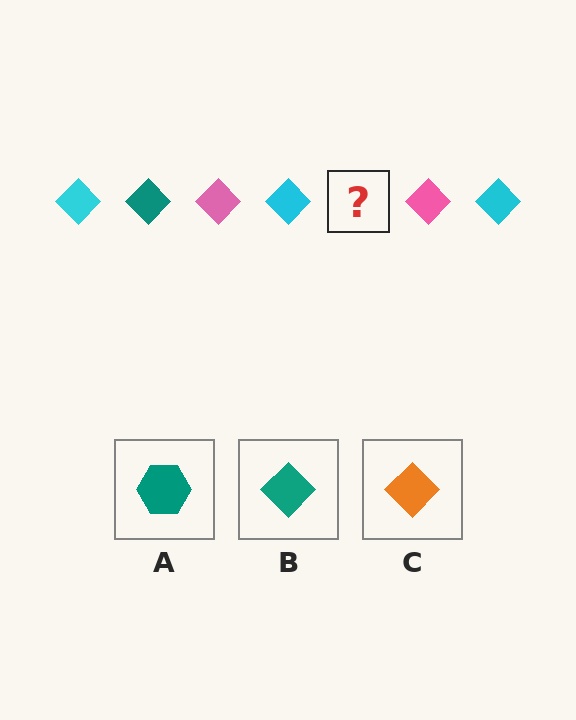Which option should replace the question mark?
Option B.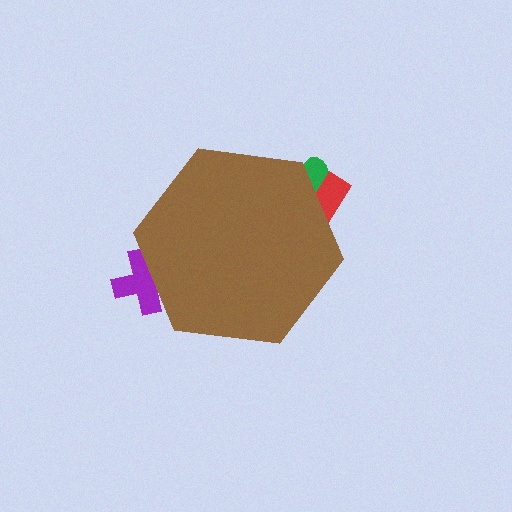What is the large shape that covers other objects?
A brown hexagon.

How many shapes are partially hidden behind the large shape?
3 shapes are partially hidden.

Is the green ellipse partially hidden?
Yes, the green ellipse is partially hidden behind the brown hexagon.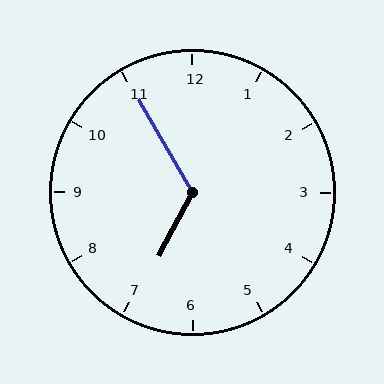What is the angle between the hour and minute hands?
Approximately 122 degrees.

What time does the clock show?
6:55.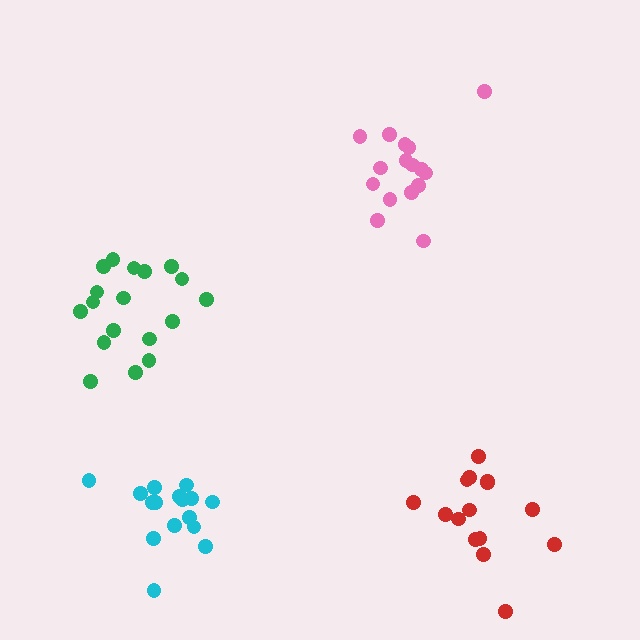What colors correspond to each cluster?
The clusters are colored: red, green, cyan, pink.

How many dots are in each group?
Group 1: 15 dots, Group 2: 18 dots, Group 3: 16 dots, Group 4: 16 dots (65 total).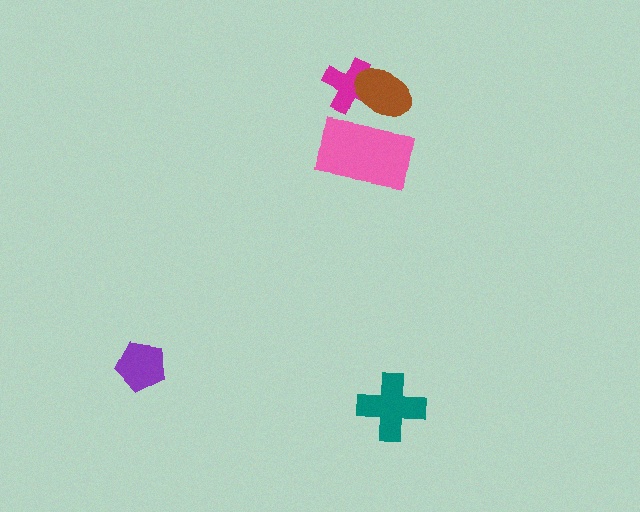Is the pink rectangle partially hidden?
Yes, it is partially covered by another shape.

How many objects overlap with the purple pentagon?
0 objects overlap with the purple pentagon.